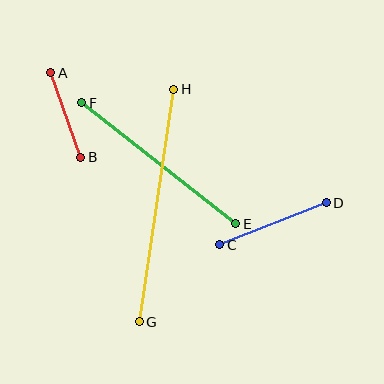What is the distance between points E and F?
The distance is approximately 196 pixels.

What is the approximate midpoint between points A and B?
The midpoint is at approximately (66, 115) pixels.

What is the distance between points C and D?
The distance is approximately 114 pixels.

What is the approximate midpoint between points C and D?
The midpoint is at approximately (273, 224) pixels.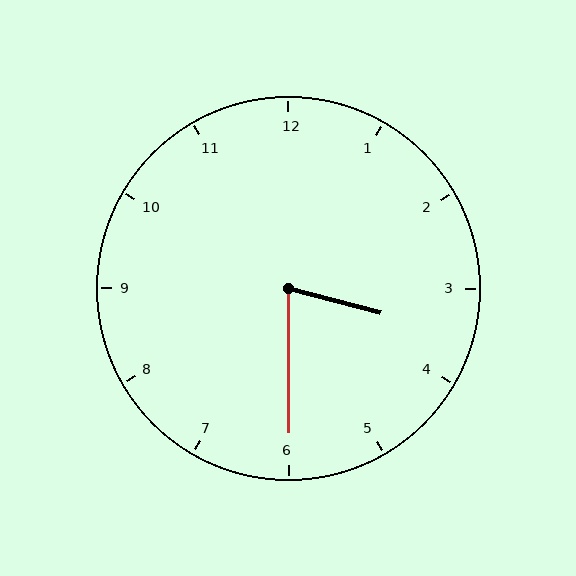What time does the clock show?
3:30.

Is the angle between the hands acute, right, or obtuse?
It is acute.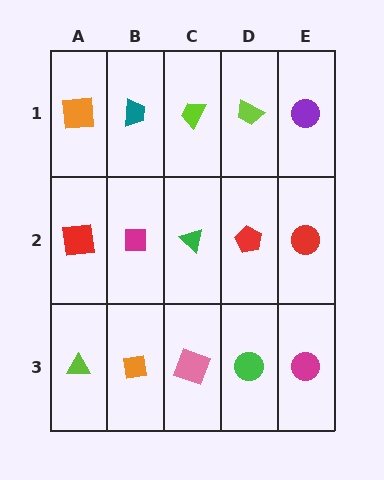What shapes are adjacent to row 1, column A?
A red square (row 2, column A), a teal trapezoid (row 1, column B).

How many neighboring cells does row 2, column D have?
4.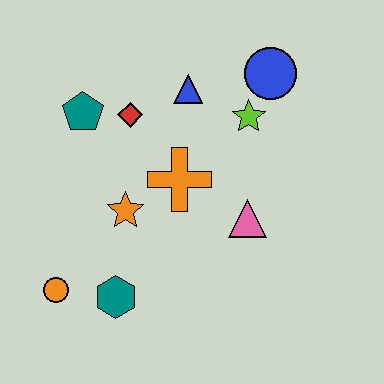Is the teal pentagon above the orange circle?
Yes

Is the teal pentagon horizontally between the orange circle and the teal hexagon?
Yes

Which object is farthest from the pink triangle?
The orange circle is farthest from the pink triangle.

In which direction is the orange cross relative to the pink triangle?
The orange cross is to the left of the pink triangle.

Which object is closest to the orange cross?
The orange star is closest to the orange cross.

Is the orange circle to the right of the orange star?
No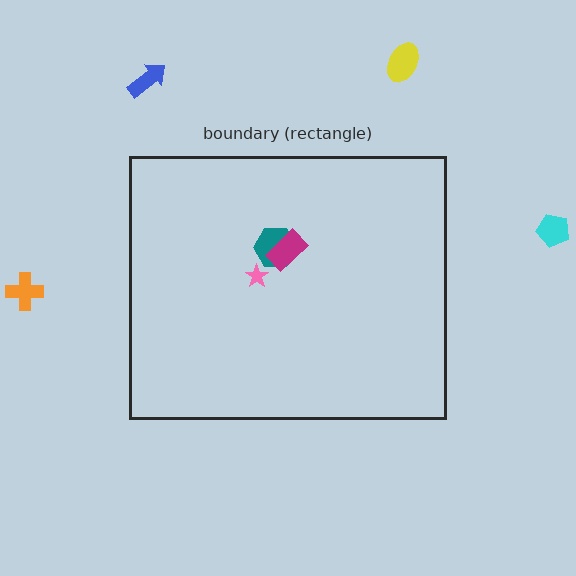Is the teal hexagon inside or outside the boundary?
Inside.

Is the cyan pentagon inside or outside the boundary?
Outside.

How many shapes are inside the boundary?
3 inside, 4 outside.